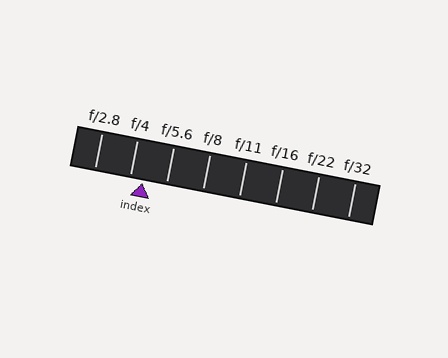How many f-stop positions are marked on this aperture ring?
There are 8 f-stop positions marked.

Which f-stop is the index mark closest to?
The index mark is closest to f/4.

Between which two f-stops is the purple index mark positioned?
The index mark is between f/4 and f/5.6.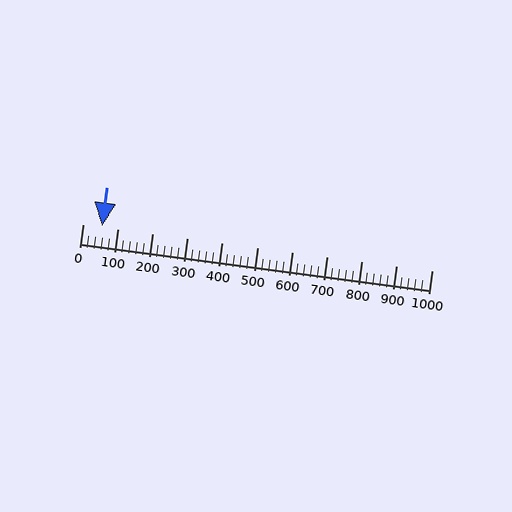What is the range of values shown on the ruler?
The ruler shows values from 0 to 1000.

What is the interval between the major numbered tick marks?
The major tick marks are spaced 100 units apart.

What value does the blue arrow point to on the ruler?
The blue arrow points to approximately 56.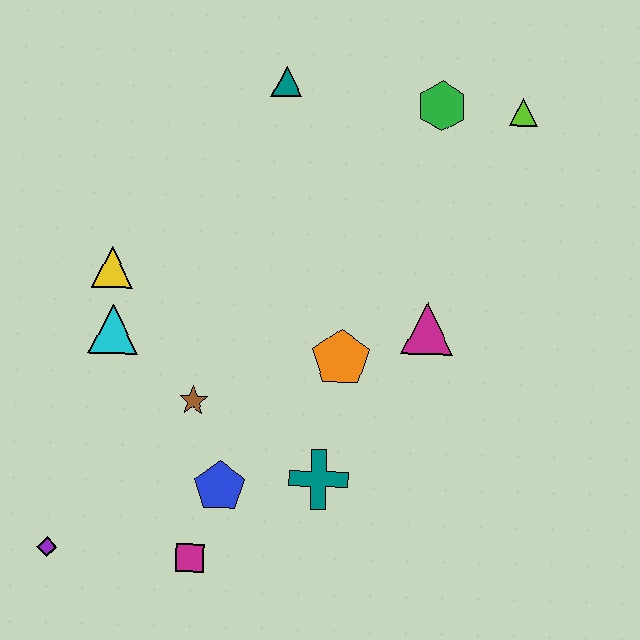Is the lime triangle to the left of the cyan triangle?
No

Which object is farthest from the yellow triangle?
The lime triangle is farthest from the yellow triangle.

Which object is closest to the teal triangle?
The green hexagon is closest to the teal triangle.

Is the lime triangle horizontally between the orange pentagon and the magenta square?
No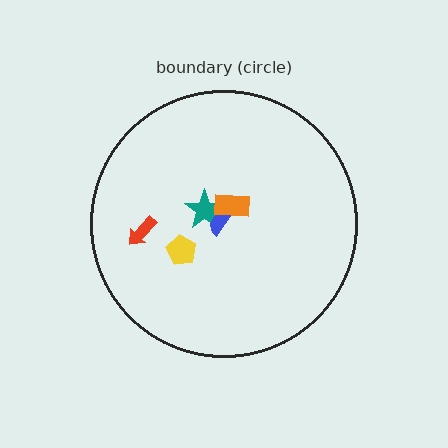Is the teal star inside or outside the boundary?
Inside.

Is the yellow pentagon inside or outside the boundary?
Inside.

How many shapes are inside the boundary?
5 inside, 0 outside.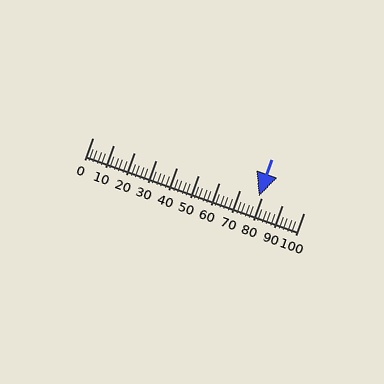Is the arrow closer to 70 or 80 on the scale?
The arrow is closer to 80.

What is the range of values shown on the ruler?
The ruler shows values from 0 to 100.